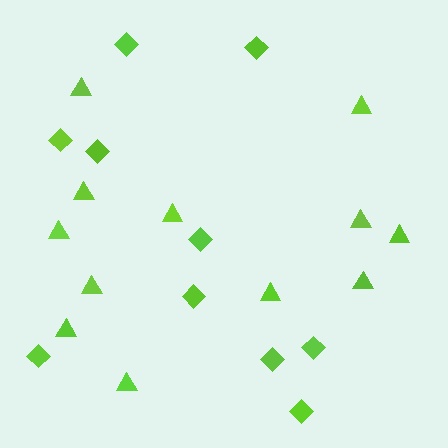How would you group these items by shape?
There are 2 groups: one group of triangles (12) and one group of diamonds (10).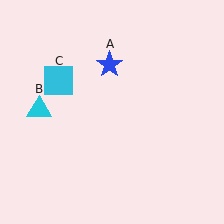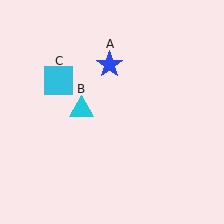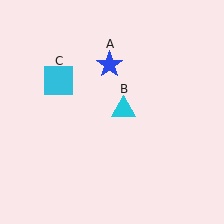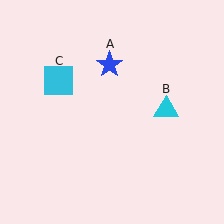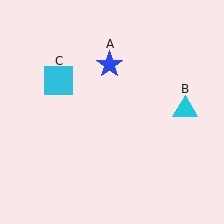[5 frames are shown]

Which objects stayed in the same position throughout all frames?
Blue star (object A) and cyan square (object C) remained stationary.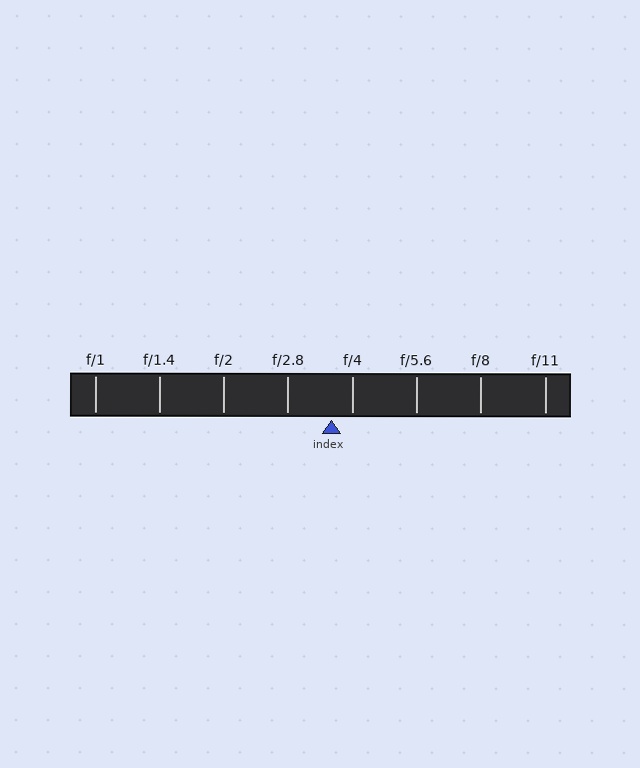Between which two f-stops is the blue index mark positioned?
The index mark is between f/2.8 and f/4.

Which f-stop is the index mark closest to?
The index mark is closest to f/4.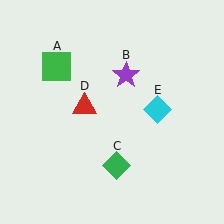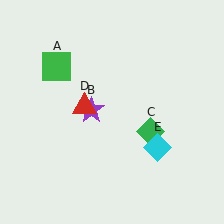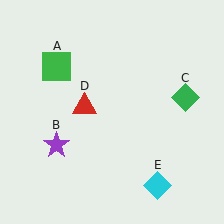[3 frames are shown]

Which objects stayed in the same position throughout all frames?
Green square (object A) and red triangle (object D) remained stationary.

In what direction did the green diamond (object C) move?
The green diamond (object C) moved up and to the right.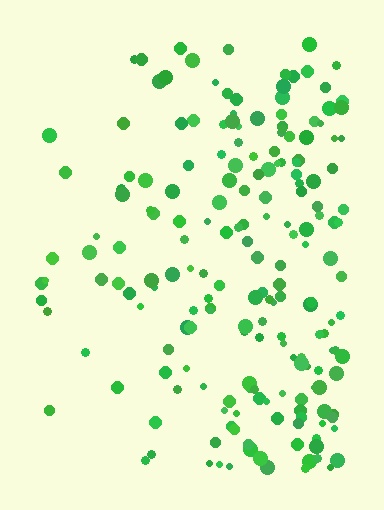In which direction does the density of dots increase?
From left to right, with the right side densest.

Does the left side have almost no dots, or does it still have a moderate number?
Still a moderate number, just noticeably fewer than the right.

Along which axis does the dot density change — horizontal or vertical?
Horizontal.